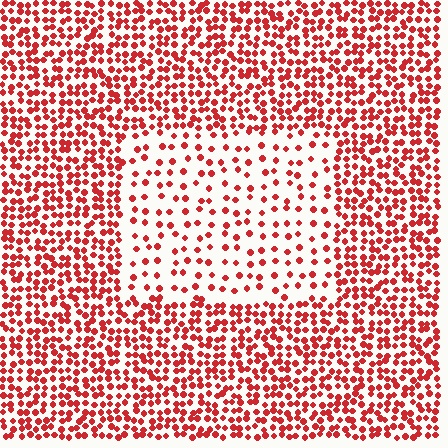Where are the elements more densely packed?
The elements are more densely packed outside the rectangle boundary.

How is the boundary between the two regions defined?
The boundary is defined by a change in element density (approximately 2.5x ratio). All elements are the same color, size, and shape.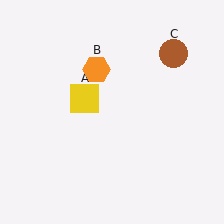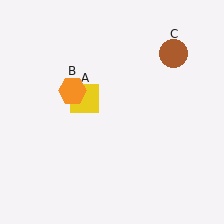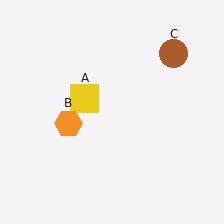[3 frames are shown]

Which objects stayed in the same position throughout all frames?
Yellow square (object A) and brown circle (object C) remained stationary.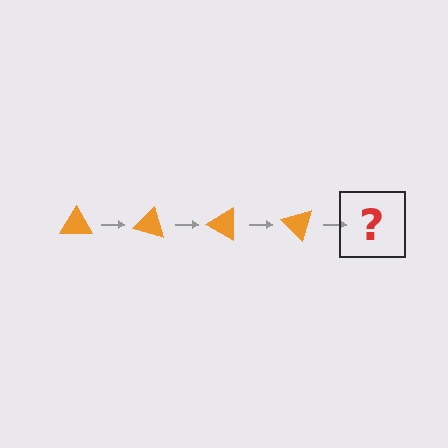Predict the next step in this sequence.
The next step is an orange triangle rotated 60 degrees.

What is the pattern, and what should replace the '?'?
The pattern is that the triangle rotates 15 degrees each step. The '?' should be an orange triangle rotated 60 degrees.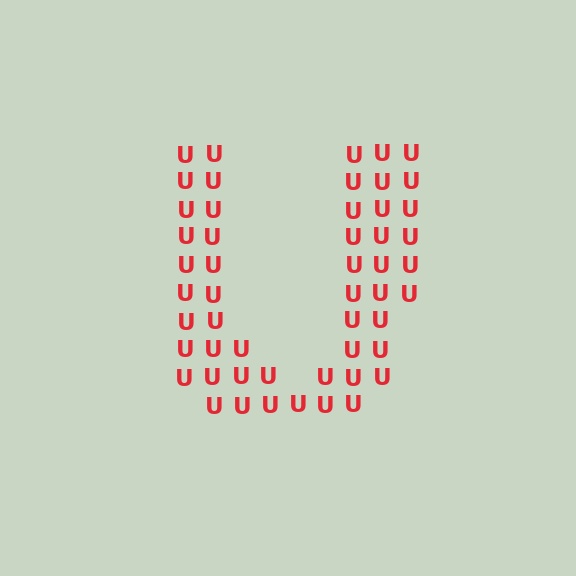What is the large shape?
The large shape is the letter U.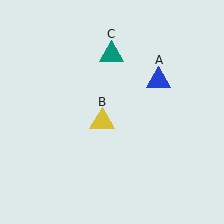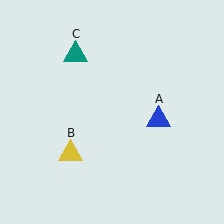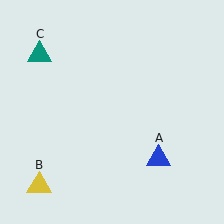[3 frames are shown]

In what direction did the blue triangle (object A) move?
The blue triangle (object A) moved down.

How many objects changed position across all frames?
3 objects changed position: blue triangle (object A), yellow triangle (object B), teal triangle (object C).